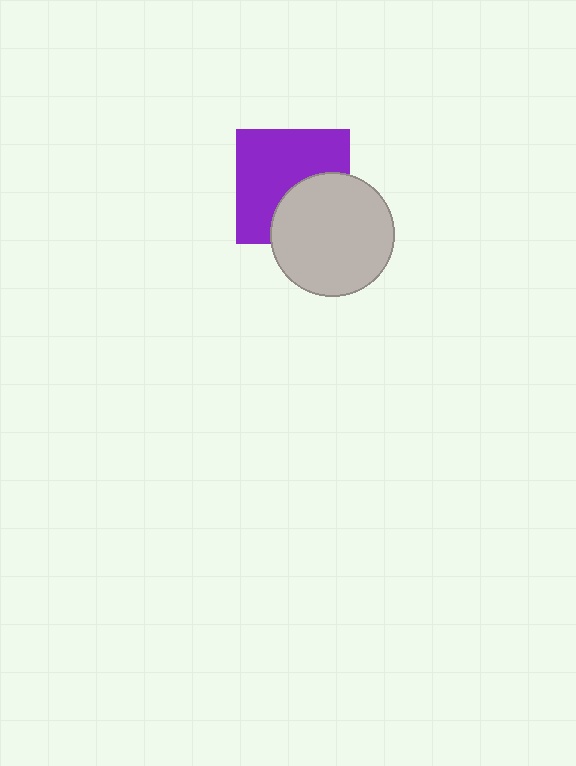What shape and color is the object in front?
The object in front is a light gray circle.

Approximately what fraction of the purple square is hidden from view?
Roughly 37% of the purple square is hidden behind the light gray circle.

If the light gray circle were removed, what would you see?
You would see the complete purple square.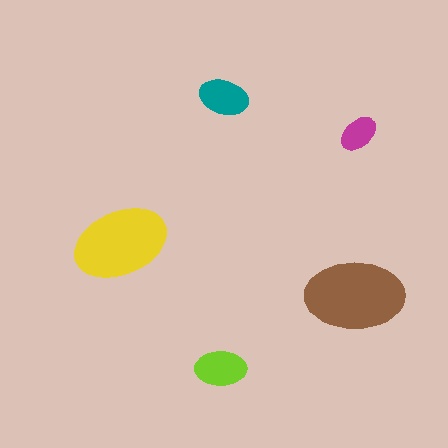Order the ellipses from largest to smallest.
the brown one, the yellow one, the lime one, the teal one, the magenta one.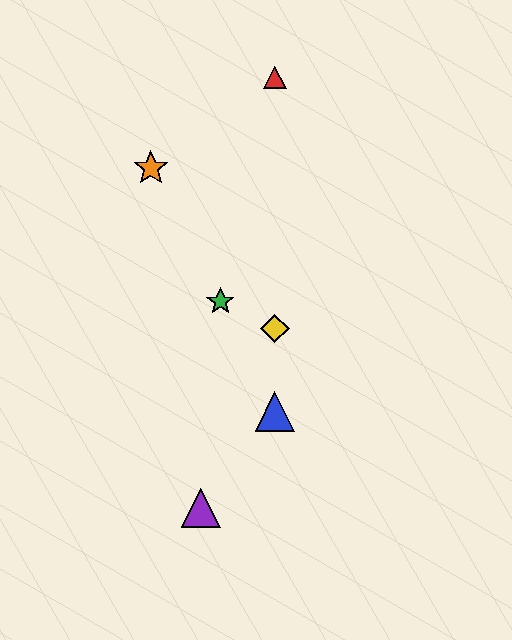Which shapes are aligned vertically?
The red triangle, the blue triangle, the yellow diamond are aligned vertically.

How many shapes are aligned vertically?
3 shapes (the red triangle, the blue triangle, the yellow diamond) are aligned vertically.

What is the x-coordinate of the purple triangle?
The purple triangle is at x≈201.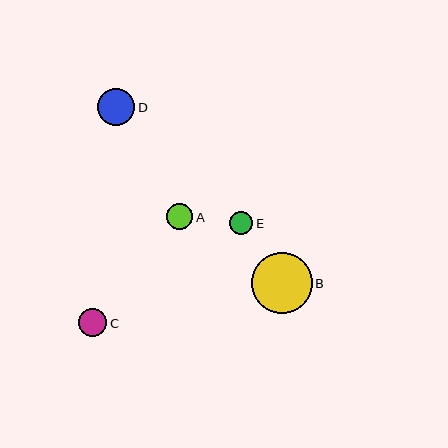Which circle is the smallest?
Circle E is the smallest with a size of approximately 24 pixels.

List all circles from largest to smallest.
From largest to smallest: B, D, C, A, E.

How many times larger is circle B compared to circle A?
Circle B is approximately 2.3 times the size of circle A.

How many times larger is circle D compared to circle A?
Circle D is approximately 1.4 times the size of circle A.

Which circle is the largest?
Circle B is the largest with a size of approximately 61 pixels.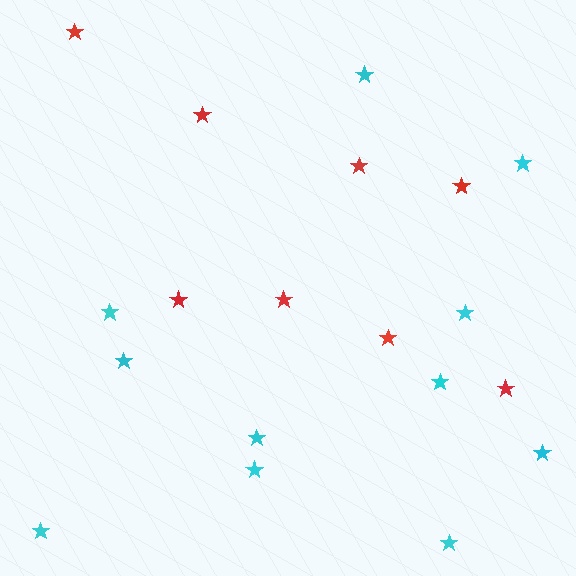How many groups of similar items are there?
There are 2 groups: one group of red stars (8) and one group of cyan stars (11).